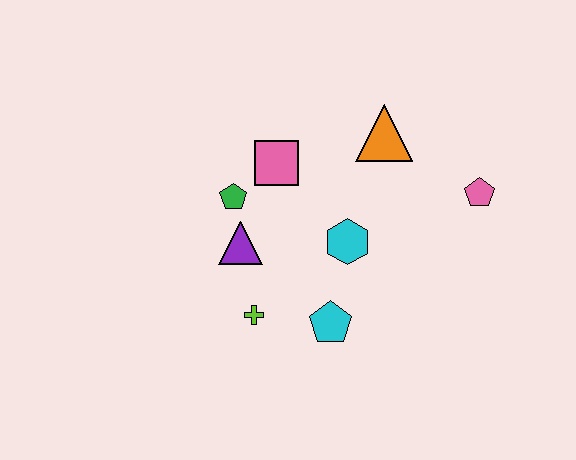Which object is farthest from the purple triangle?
The pink pentagon is farthest from the purple triangle.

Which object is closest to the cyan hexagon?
The cyan pentagon is closest to the cyan hexagon.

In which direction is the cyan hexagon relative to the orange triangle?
The cyan hexagon is below the orange triangle.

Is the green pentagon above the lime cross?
Yes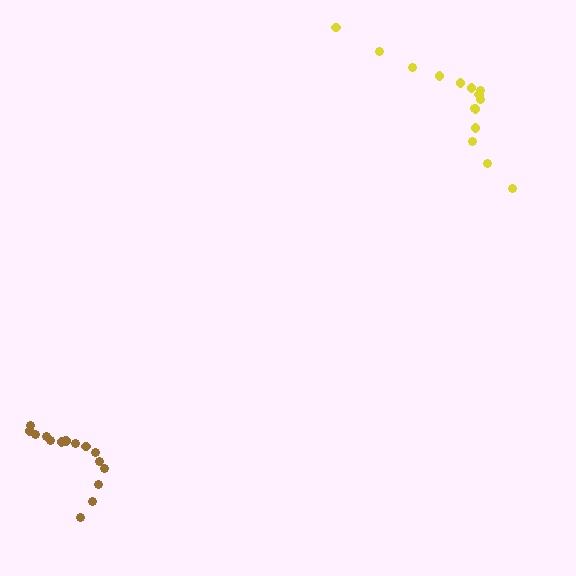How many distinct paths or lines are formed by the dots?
There are 2 distinct paths.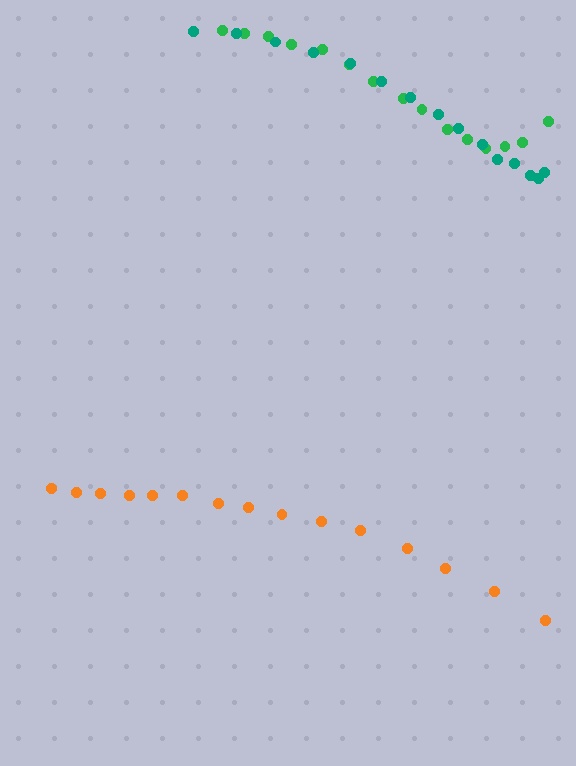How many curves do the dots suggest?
There are 3 distinct paths.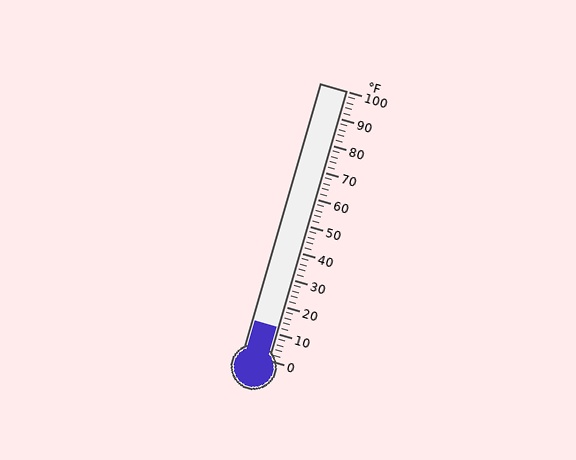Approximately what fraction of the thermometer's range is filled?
The thermometer is filled to approximately 10% of its range.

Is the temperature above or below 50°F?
The temperature is below 50°F.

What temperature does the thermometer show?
The thermometer shows approximately 12°F.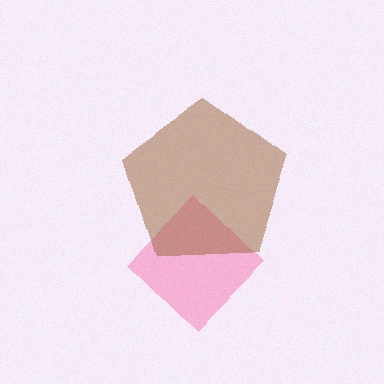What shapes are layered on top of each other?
The layered shapes are: a pink diamond, a brown pentagon.